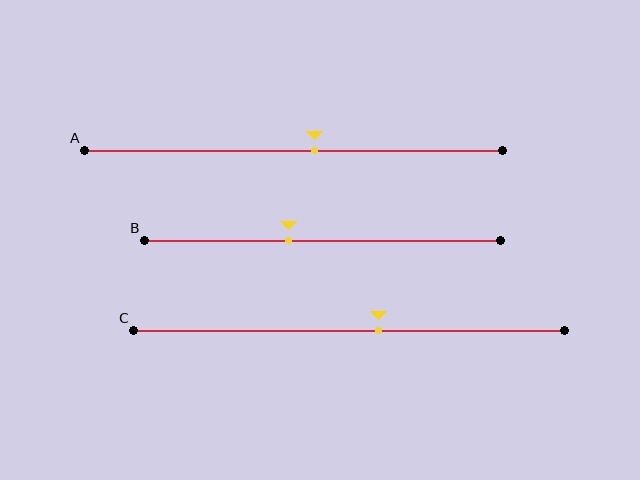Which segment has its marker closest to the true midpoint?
Segment A has its marker closest to the true midpoint.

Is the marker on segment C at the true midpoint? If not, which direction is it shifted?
No, the marker on segment C is shifted to the right by about 7% of the segment length.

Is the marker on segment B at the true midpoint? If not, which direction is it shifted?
No, the marker on segment B is shifted to the left by about 10% of the segment length.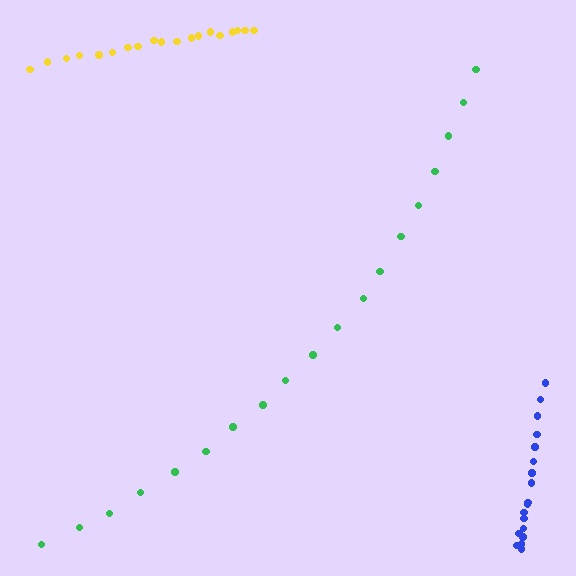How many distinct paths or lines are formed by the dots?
There are 3 distinct paths.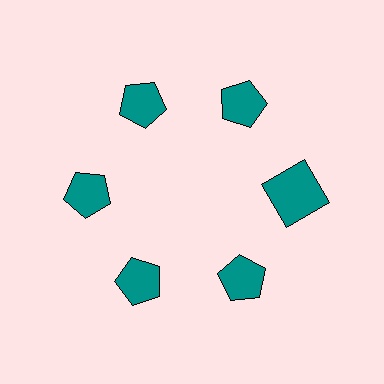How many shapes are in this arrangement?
There are 6 shapes arranged in a ring pattern.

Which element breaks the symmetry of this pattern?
The teal square at roughly the 3 o'clock position breaks the symmetry. All other shapes are teal pentagons.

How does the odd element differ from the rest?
It has a different shape: square instead of pentagon.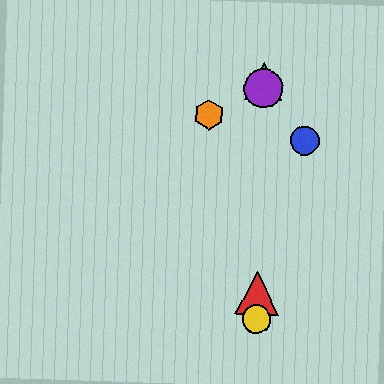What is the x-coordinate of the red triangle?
The red triangle is at x≈257.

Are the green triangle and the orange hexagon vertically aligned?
No, the green triangle is at x≈264 and the orange hexagon is at x≈209.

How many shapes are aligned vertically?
4 shapes (the red triangle, the green triangle, the yellow circle, the purple circle) are aligned vertically.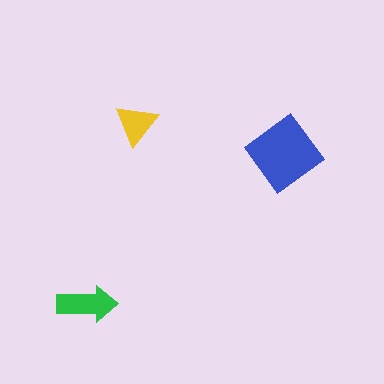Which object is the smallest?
The yellow triangle.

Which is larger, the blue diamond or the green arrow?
The blue diamond.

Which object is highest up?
The yellow triangle is topmost.